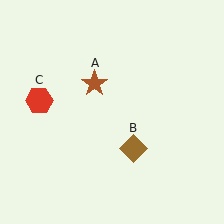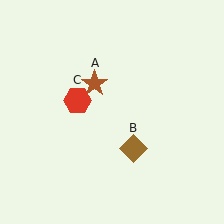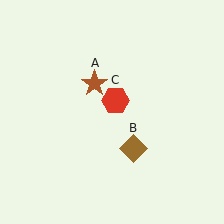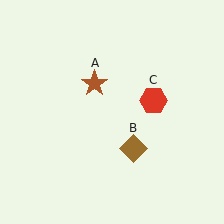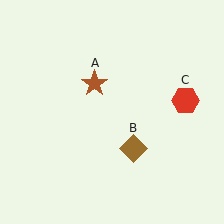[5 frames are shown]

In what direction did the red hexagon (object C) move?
The red hexagon (object C) moved right.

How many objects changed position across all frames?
1 object changed position: red hexagon (object C).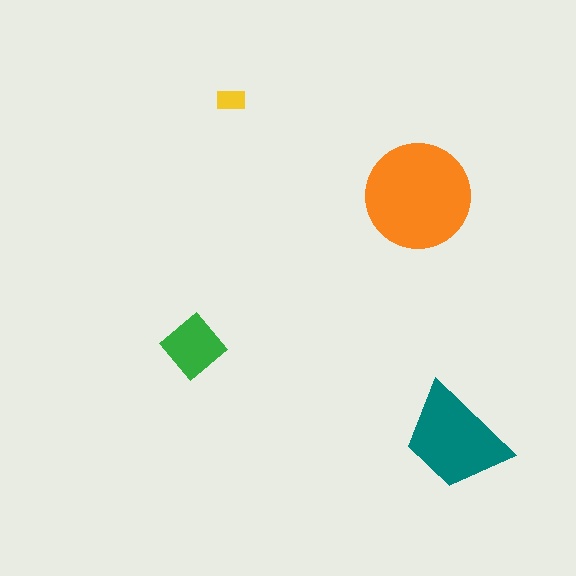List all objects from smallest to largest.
The yellow rectangle, the green diamond, the teal trapezoid, the orange circle.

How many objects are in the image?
There are 4 objects in the image.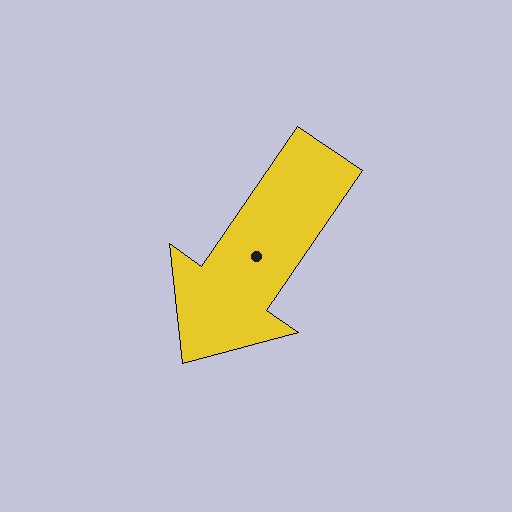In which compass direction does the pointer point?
Southwest.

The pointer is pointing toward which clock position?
Roughly 7 o'clock.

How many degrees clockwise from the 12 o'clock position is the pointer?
Approximately 214 degrees.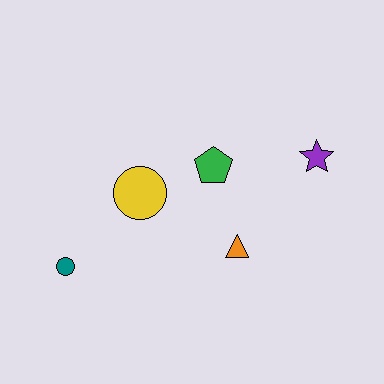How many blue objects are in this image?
There are no blue objects.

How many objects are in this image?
There are 5 objects.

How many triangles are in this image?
There is 1 triangle.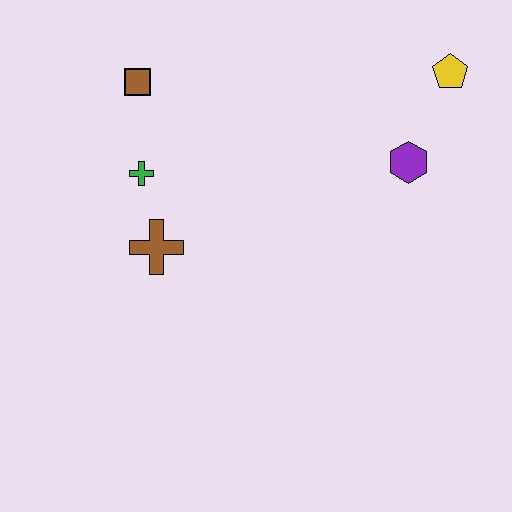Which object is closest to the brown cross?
The green cross is closest to the brown cross.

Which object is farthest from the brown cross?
The yellow pentagon is farthest from the brown cross.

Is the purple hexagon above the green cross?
Yes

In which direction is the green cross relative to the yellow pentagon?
The green cross is to the left of the yellow pentagon.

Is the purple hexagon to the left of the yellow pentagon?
Yes